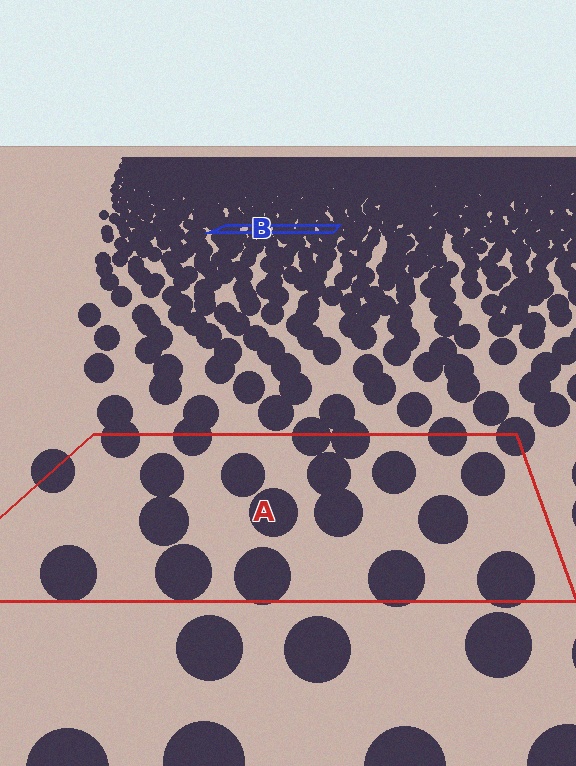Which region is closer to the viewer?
Region A is closer. The texture elements there are larger and more spread out.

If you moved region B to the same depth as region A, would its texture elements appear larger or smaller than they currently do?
They would appear larger. At a closer depth, the same texture elements are projected at a bigger on-screen size.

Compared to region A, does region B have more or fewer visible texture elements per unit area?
Region B has more texture elements per unit area — they are packed more densely because it is farther away.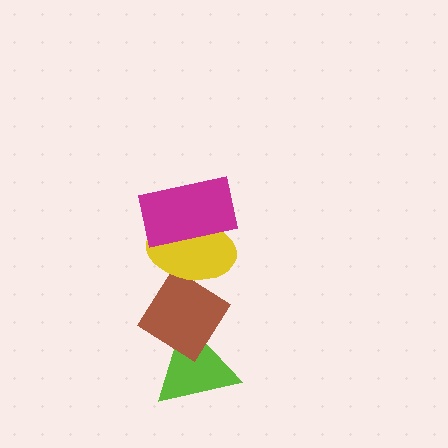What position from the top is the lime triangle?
The lime triangle is 4th from the top.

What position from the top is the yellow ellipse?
The yellow ellipse is 2nd from the top.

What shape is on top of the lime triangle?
The brown diamond is on top of the lime triangle.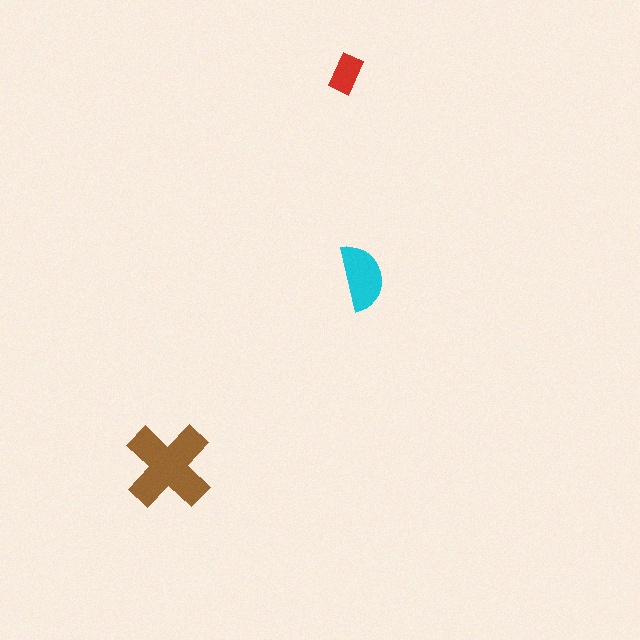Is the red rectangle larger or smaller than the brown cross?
Smaller.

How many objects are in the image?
There are 3 objects in the image.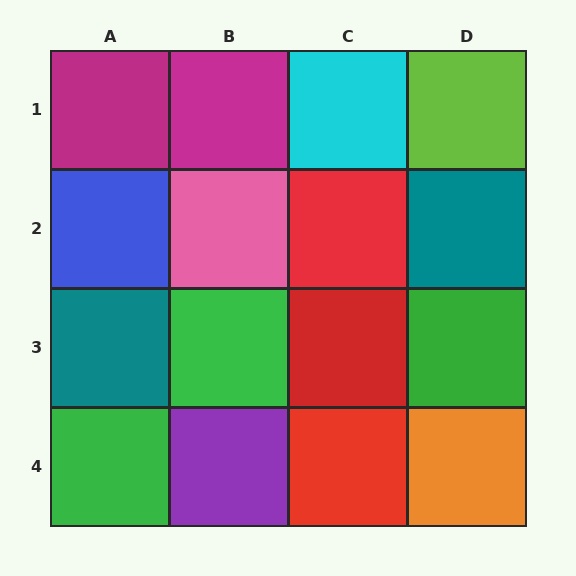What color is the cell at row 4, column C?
Red.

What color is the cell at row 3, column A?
Teal.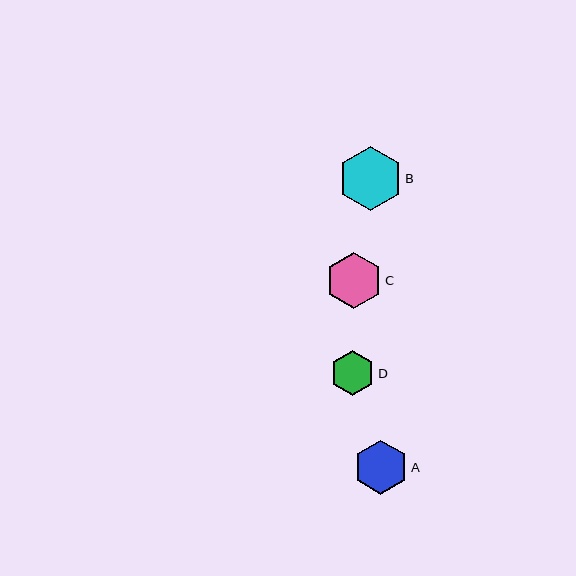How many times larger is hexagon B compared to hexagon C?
Hexagon B is approximately 1.1 times the size of hexagon C.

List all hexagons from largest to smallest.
From largest to smallest: B, C, A, D.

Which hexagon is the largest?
Hexagon B is the largest with a size of approximately 64 pixels.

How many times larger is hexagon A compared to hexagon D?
Hexagon A is approximately 1.2 times the size of hexagon D.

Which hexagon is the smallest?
Hexagon D is the smallest with a size of approximately 45 pixels.